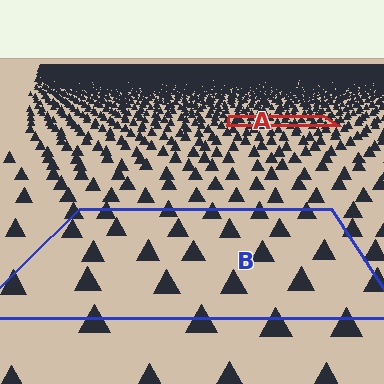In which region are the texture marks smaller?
The texture marks are smaller in region A, because it is farther away.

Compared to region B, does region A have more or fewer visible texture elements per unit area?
Region A has more texture elements per unit area — they are packed more densely because it is farther away.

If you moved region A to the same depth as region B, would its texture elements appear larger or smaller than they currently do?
They would appear larger. At a closer depth, the same texture elements are projected at a bigger on-screen size.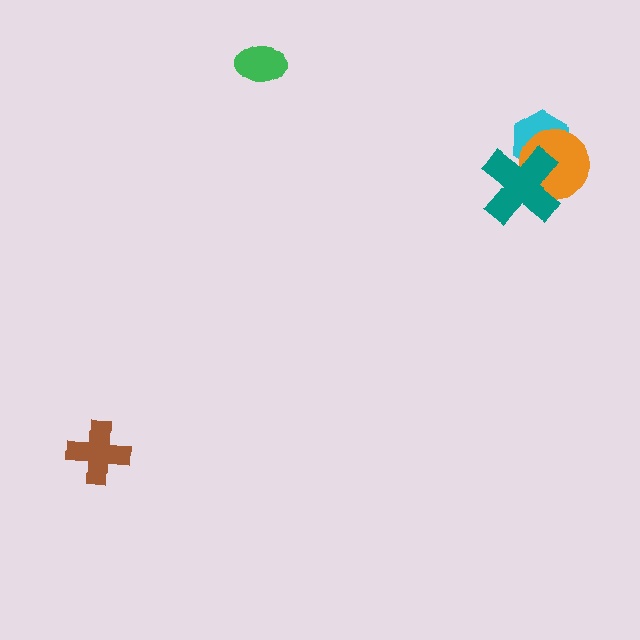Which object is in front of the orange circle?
The teal cross is in front of the orange circle.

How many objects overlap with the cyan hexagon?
2 objects overlap with the cyan hexagon.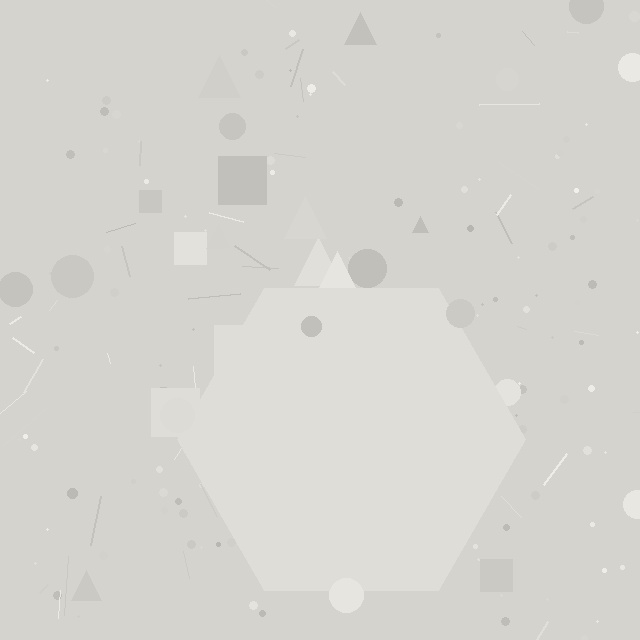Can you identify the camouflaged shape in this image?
The camouflaged shape is a hexagon.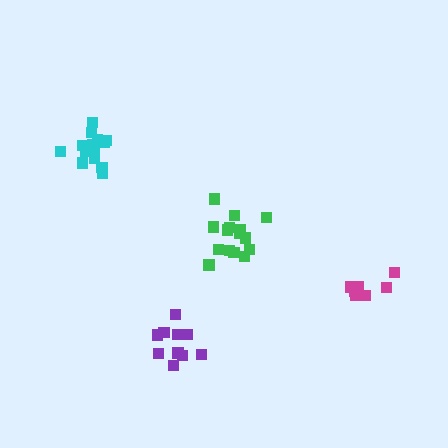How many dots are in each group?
Group 1: 15 dots, Group 2: 9 dots, Group 3: 10 dots, Group 4: 15 dots (49 total).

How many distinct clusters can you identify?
There are 4 distinct clusters.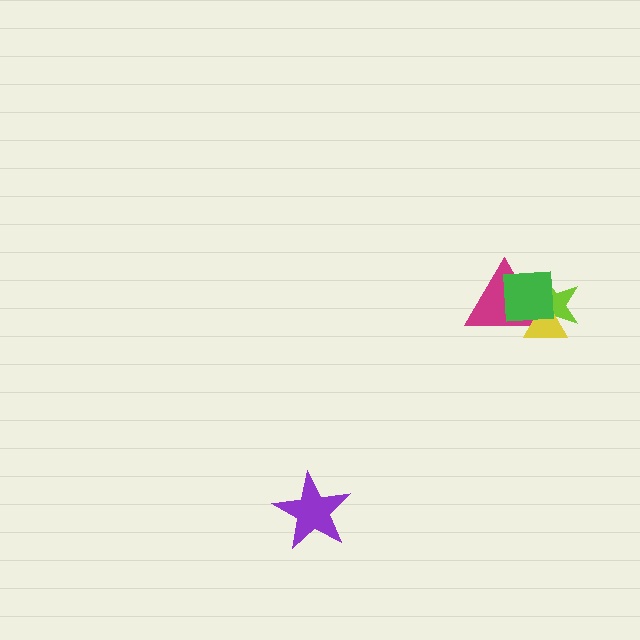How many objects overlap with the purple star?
0 objects overlap with the purple star.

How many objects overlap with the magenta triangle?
3 objects overlap with the magenta triangle.